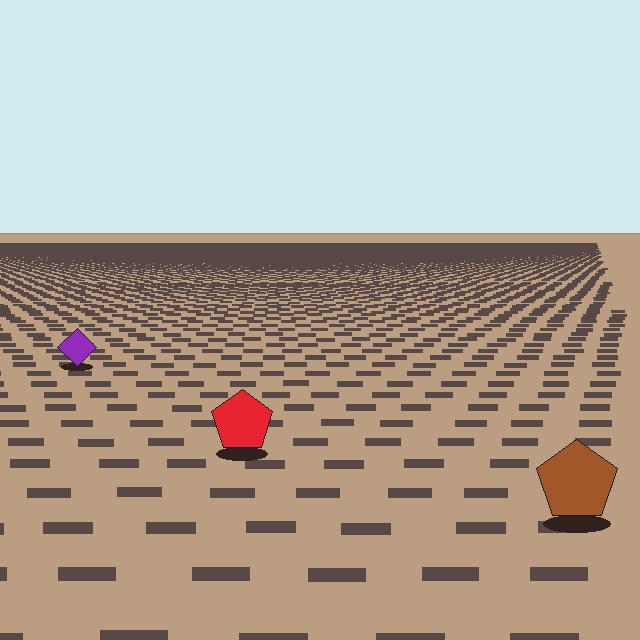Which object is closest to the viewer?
The brown pentagon is closest. The texture marks near it are larger and more spread out.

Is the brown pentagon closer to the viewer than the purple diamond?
Yes. The brown pentagon is closer — you can tell from the texture gradient: the ground texture is coarser near it.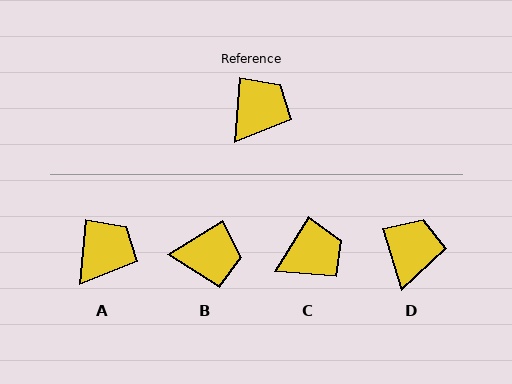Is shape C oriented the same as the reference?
No, it is off by about 26 degrees.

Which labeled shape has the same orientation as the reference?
A.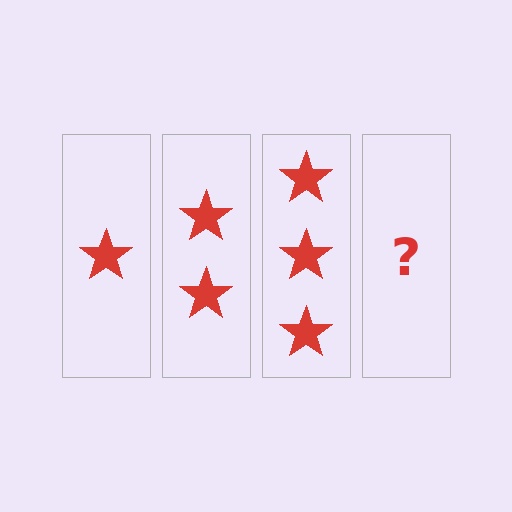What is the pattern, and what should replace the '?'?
The pattern is that each step adds one more star. The '?' should be 4 stars.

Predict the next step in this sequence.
The next step is 4 stars.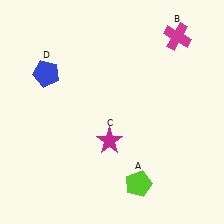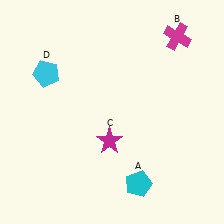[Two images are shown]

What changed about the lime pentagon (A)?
In Image 1, A is lime. In Image 2, it changed to cyan.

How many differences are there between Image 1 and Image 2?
There are 2 differences between the two images.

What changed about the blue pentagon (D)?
In Image 1, D is blue. In Image 2, it changed to cyan.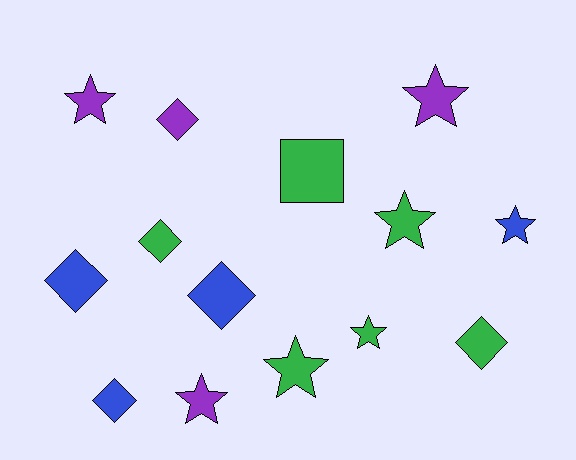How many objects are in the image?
There are 14 objects.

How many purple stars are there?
There are 3 purple stars.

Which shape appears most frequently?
Star, with 7 objects.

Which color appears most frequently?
Green, with 6 objects.